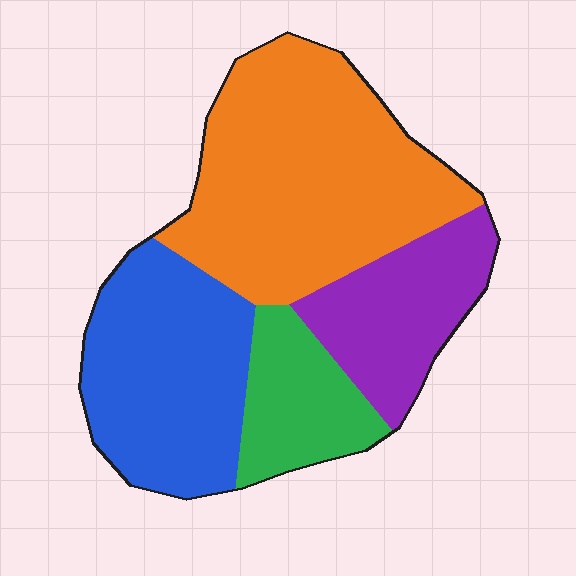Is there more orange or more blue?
Orange.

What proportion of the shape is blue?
Blue covers about 30% of the shape.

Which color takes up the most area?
Orange, at roughly 40%.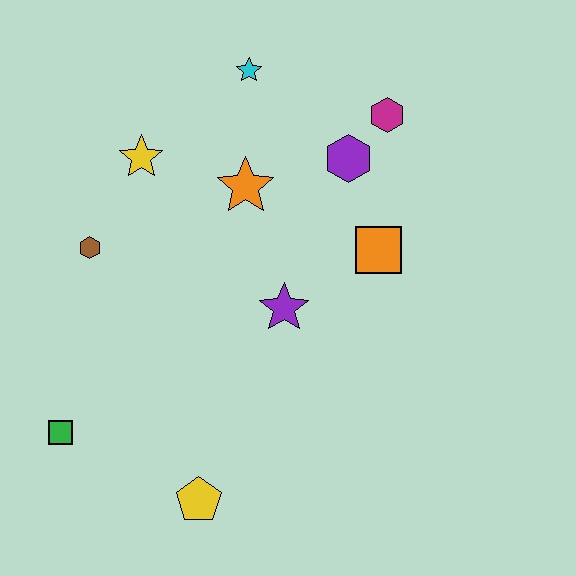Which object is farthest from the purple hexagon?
The green square is farthest from the purple hexagon.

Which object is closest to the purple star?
The orange square is closest to the purple star.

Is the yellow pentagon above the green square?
No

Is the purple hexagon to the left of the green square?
No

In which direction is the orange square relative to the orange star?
The orange square is to the right of the orange star.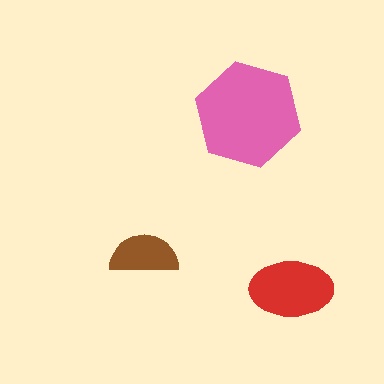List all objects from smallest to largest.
The brown semicircle, the red ellipse, the pink hexagon.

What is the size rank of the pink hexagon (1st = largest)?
1st.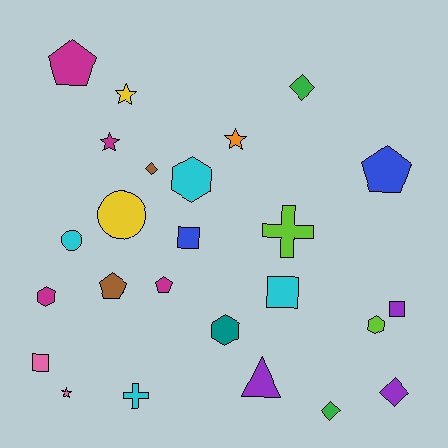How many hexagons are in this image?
There are 4 hexagons.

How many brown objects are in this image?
There are 2 brown objects.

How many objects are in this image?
There are 25 objects.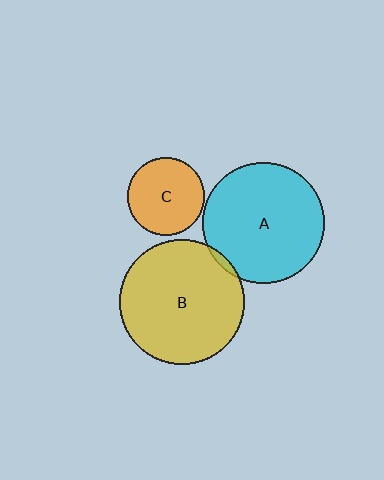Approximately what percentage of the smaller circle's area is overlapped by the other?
Approximately 5%.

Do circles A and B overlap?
Yes.